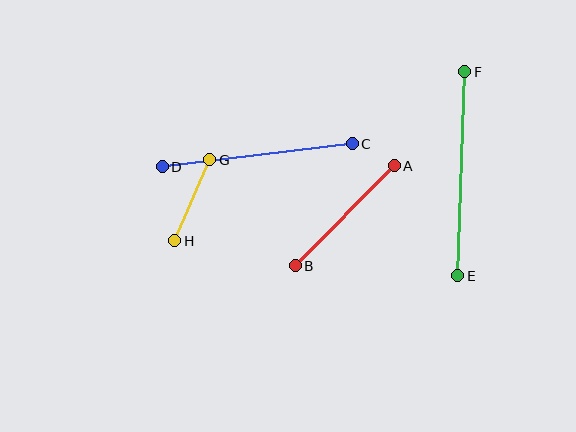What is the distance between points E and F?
The distance is approximately 204 pixels.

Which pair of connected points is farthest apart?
Points E and F are farthest apart.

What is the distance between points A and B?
The distance is approximately 141 pixels.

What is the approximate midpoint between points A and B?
The midpoint is at approximately (345, 216) pixels.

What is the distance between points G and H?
The distance is approximately 88 pixels.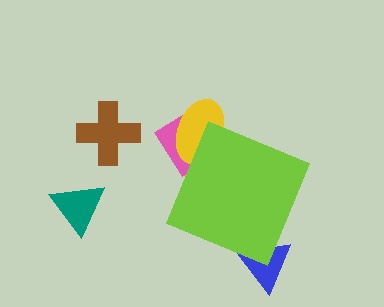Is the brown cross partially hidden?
No, the brown cross is fully visible.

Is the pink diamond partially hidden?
Yes, the pink diamond is partially hidden behind the lime diamond.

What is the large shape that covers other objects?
A lime diamond.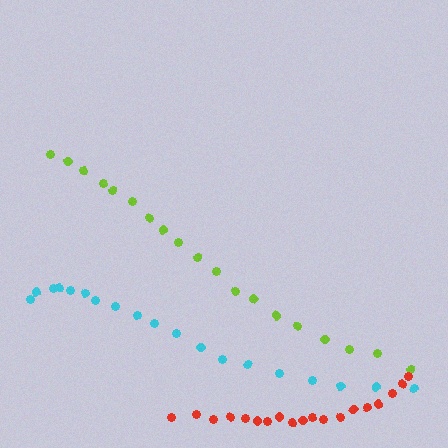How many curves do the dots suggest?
There are 3 distinct paths.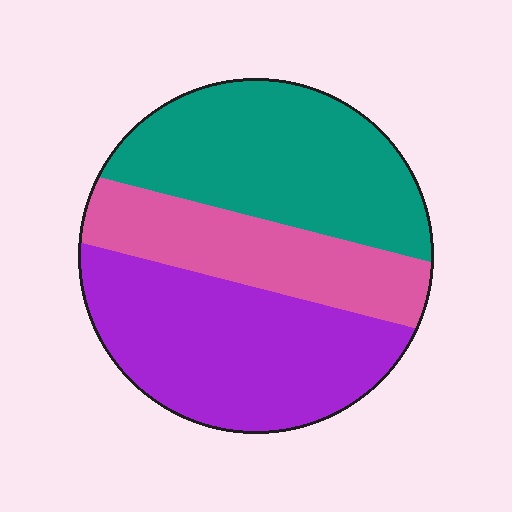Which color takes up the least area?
Pink, at roughly 25%.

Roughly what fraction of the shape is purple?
Purple takes up about two fifths (2/5) of the shape.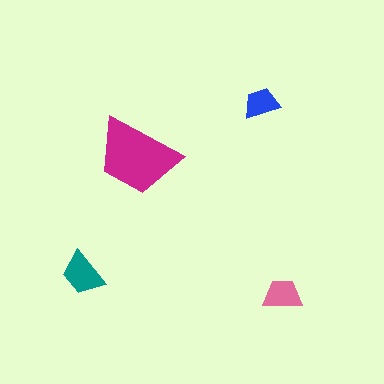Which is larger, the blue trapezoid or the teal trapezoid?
The teal one.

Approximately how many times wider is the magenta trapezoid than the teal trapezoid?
About 2 times wider.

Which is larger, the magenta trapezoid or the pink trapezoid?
The magenta one.